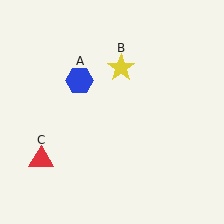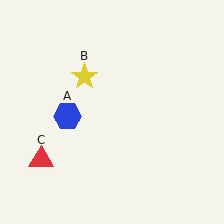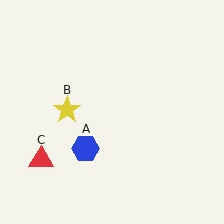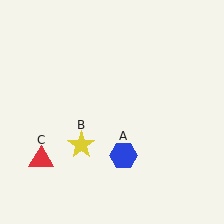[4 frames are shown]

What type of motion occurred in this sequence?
The blue hexagon (object A), yellow star (object B) rotated counterclockwise around the center of the scene.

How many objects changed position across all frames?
2 objects changed position: blue hexagon (object A), yellow star (object B).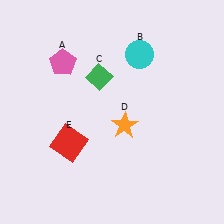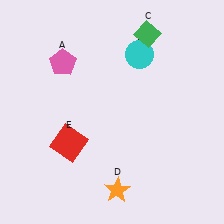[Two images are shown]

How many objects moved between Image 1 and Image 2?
2 objects moved between the two images.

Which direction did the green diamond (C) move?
The green diamond (C) moved right.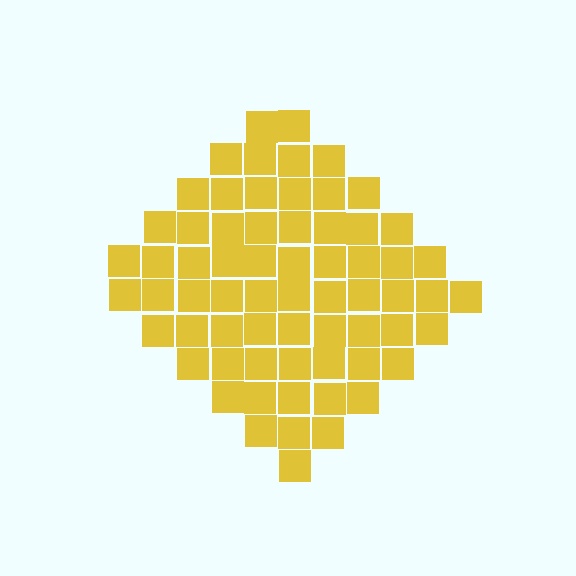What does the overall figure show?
The overall figure shows a diamond.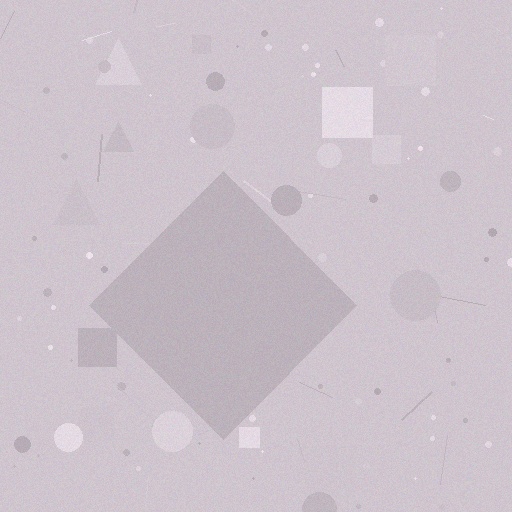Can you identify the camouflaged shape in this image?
The camouflaged shape is a diamond.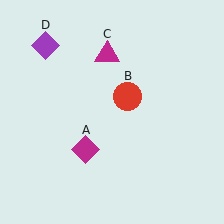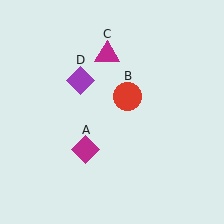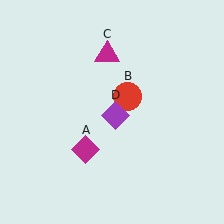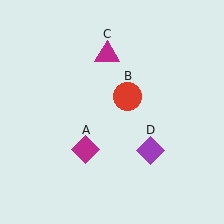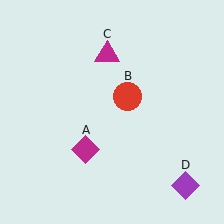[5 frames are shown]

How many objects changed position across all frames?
1 object changed position: purple diamond (object D).